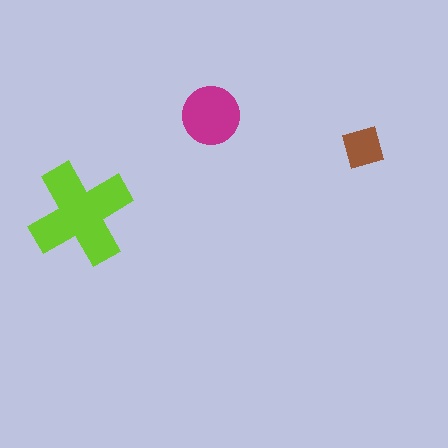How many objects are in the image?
There are 3 objects in the image.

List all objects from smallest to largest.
The brown diamond, the magenta circle, the lime cross.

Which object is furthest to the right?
The brown diamond is rightmost.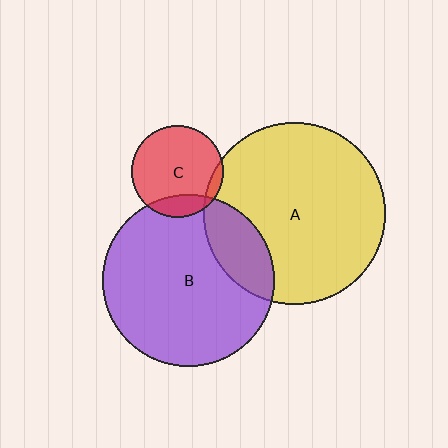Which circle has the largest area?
Circle A (yellow).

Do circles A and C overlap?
Yes.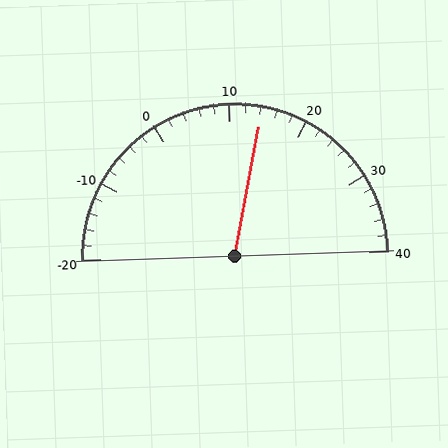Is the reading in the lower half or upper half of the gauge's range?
The reading is in the upper half of the range (-20 to 40).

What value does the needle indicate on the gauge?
The needle indicates approximately 14.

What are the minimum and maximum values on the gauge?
The gauge ranges from -20 to 40.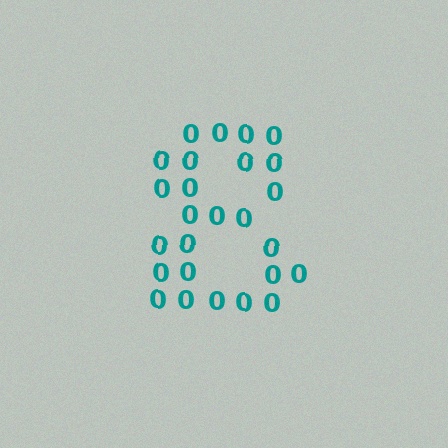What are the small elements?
The small elements are digit 0's.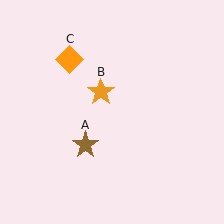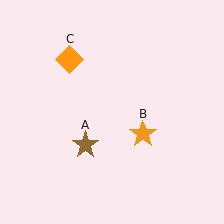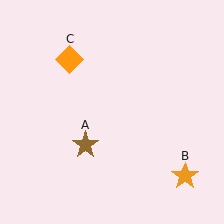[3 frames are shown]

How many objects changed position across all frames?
1 object changed position: orange star (object B).